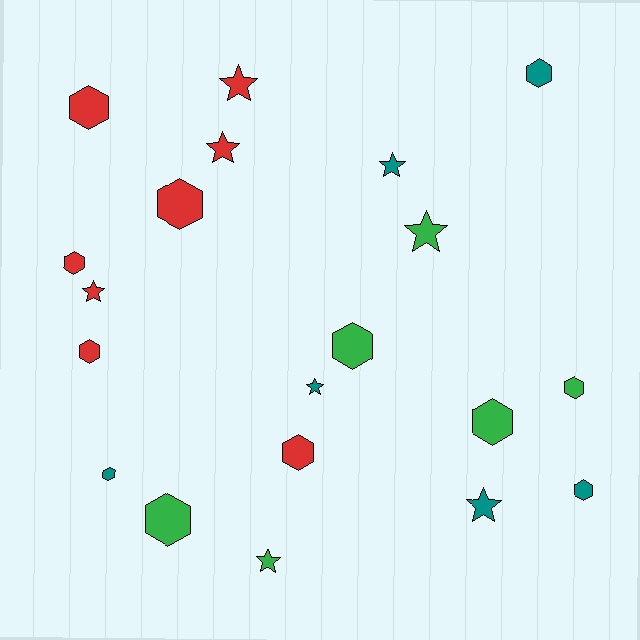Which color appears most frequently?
Red, with 8 objects.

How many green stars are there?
There are 2 green stars.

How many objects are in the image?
There are 20 objects.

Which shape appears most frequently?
Hexagon, with 12 objects.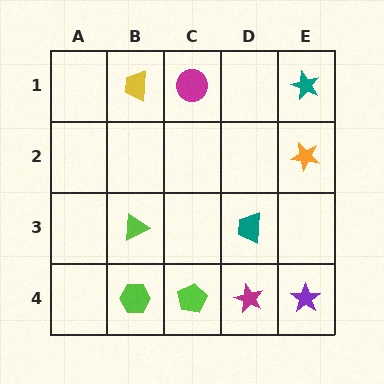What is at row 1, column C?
A magenta circle.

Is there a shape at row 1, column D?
No, that cell is empty.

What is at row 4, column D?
A magenta star.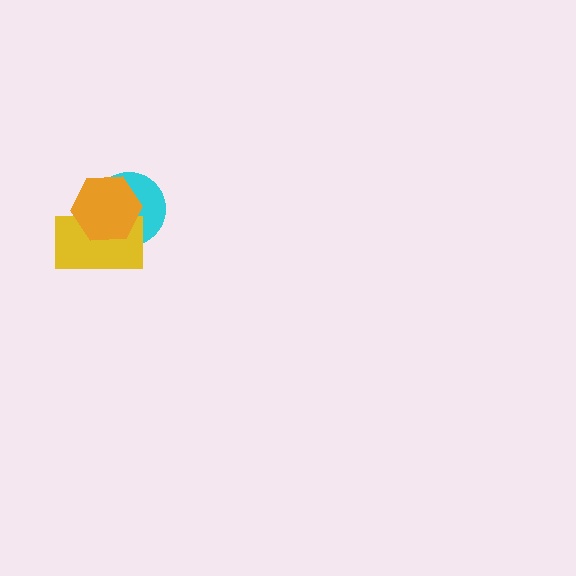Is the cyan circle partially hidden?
Yes, it is partially covered by another shape.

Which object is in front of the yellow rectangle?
The orange hexagon is in front of the yellow rectangle.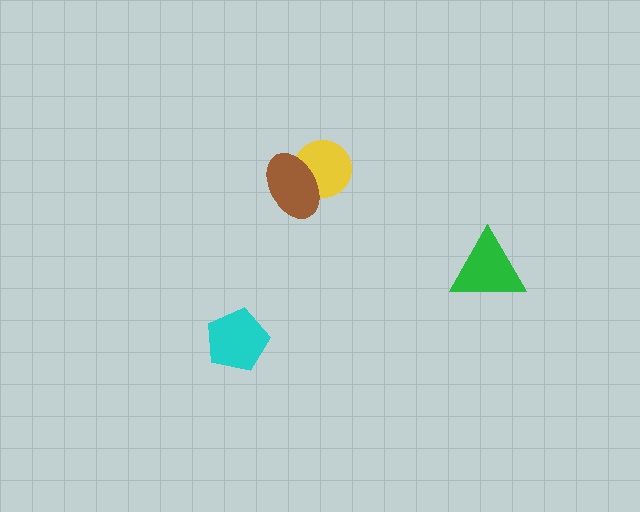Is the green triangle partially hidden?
No, no other shape covers it.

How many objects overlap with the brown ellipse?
1 object overlaps with the brown ellipse.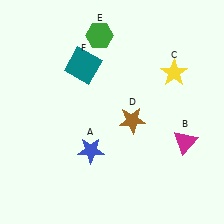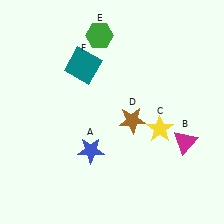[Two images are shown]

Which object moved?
The yellow star (C) moved down.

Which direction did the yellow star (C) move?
The yellow star (C) moved down.